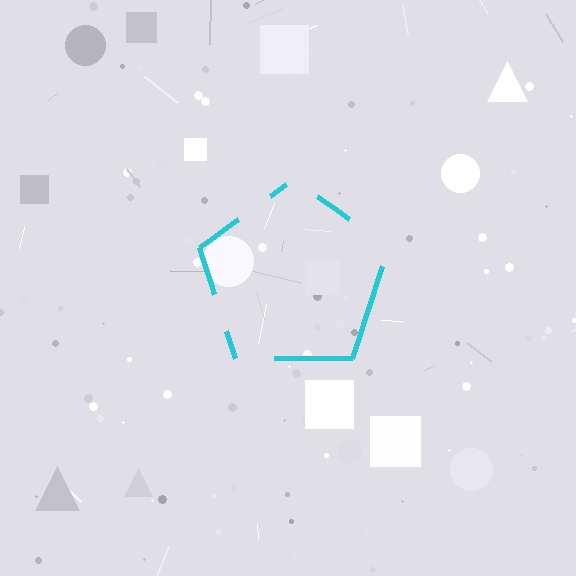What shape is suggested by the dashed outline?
The dashed outline suggests a pentagon.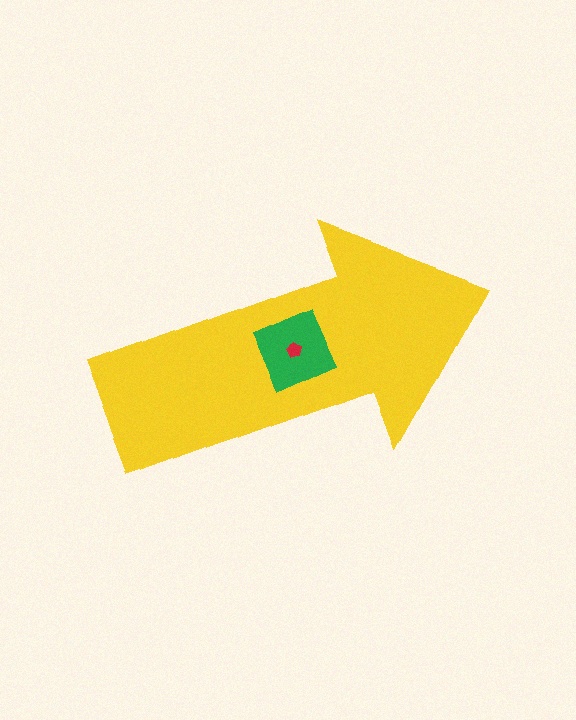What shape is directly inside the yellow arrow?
The green square.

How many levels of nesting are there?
3.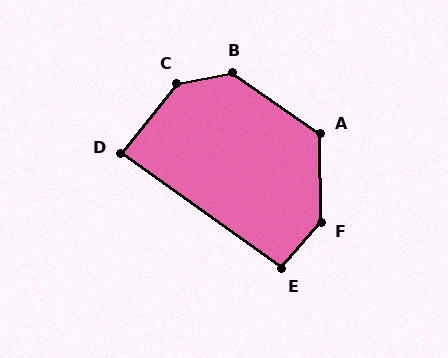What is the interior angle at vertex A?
Approximately 125 degrees (obtuse).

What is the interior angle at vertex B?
Approximately 134 degrees (obtuse).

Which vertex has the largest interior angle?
C, at approximately 140 degrees.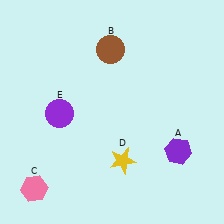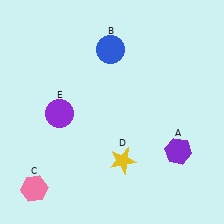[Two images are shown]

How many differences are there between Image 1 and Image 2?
There is 1 difference between the two images.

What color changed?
The circle (B) changed from brown in Image 1 to blue in Image 2.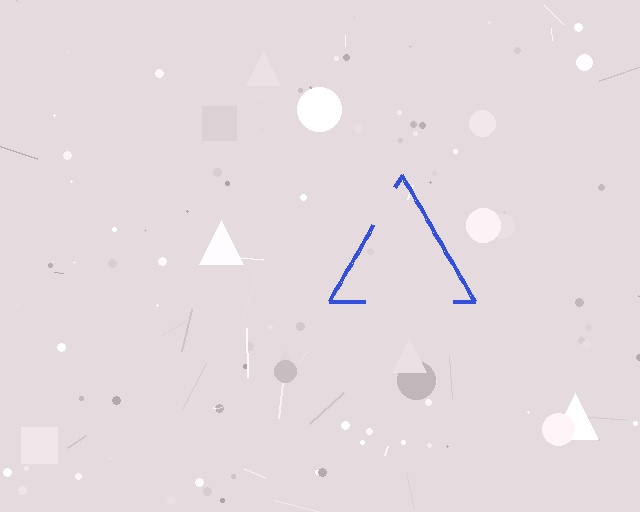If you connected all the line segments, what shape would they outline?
They would outline a triangle.